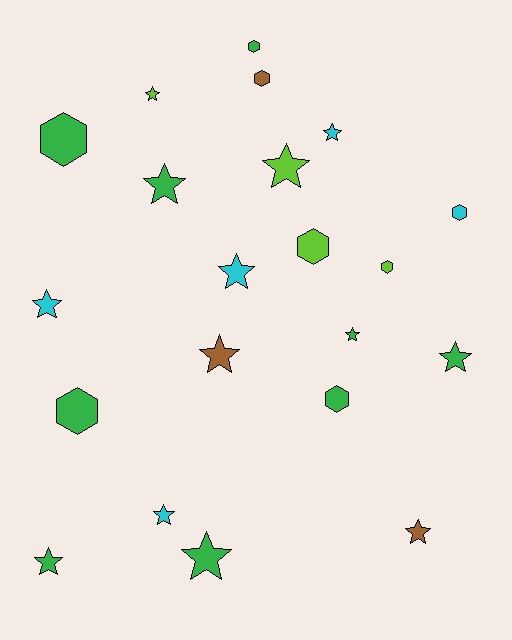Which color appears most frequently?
Green, with 9 objects.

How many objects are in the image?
There are 21 objects.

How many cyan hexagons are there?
There is 1 cyan hexagon.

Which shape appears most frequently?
Star, with 13 objects.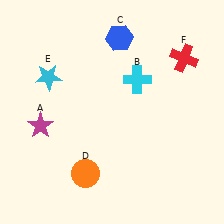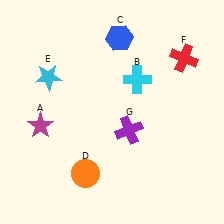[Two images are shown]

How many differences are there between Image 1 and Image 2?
There is 1 difference between the two images.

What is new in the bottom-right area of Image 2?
A purple cross (G) was added in the bottom-right area of Image 2.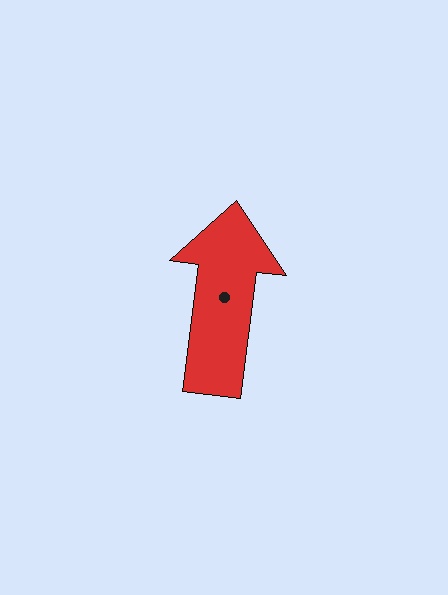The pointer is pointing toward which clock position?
Roughly 12 o'clock.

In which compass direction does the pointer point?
North.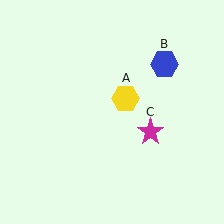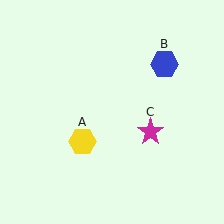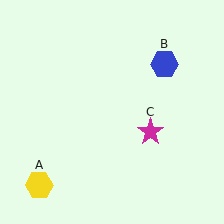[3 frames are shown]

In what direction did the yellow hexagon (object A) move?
The yellow hexagon (object A) moved down and to the left.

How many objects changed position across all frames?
1 object changed position: yellow hexagon (object A).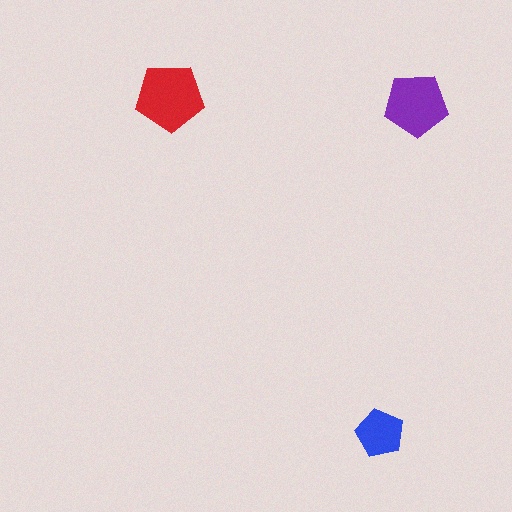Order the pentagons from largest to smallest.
the red one, the purple one, the blue one.